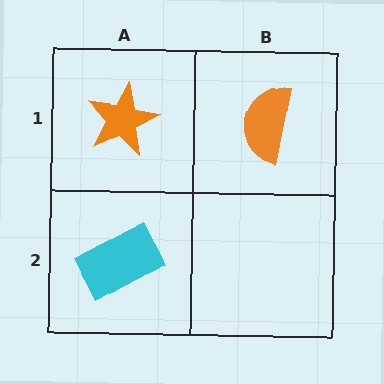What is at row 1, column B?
An orange semicircle.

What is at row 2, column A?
A cyan rectangle.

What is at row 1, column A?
An orange star.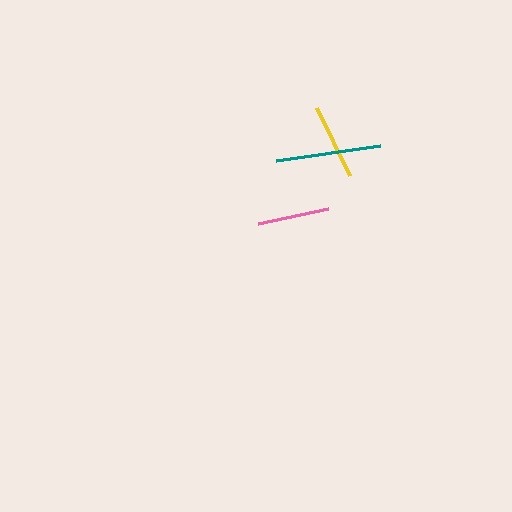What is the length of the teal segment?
The teal segment is approximately 105 pixels long.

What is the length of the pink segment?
The pink segment is approximately 71 pixels long.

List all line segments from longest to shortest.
From longest to shortest: teal, yellow, pink.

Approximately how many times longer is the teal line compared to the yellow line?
The teal line is approximately 1.4 times the length of the yellow line.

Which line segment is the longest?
The teal line is the longest at approximately 105 pixels.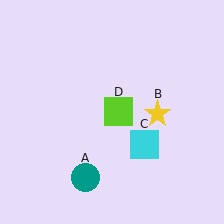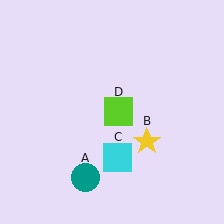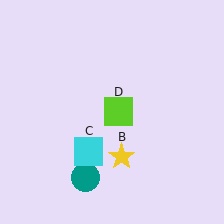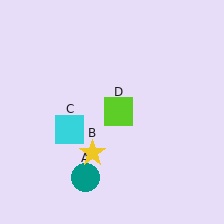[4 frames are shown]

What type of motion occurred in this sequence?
The yellow star (object B), cyan square (object C) rotated clockwise around the center of the scene.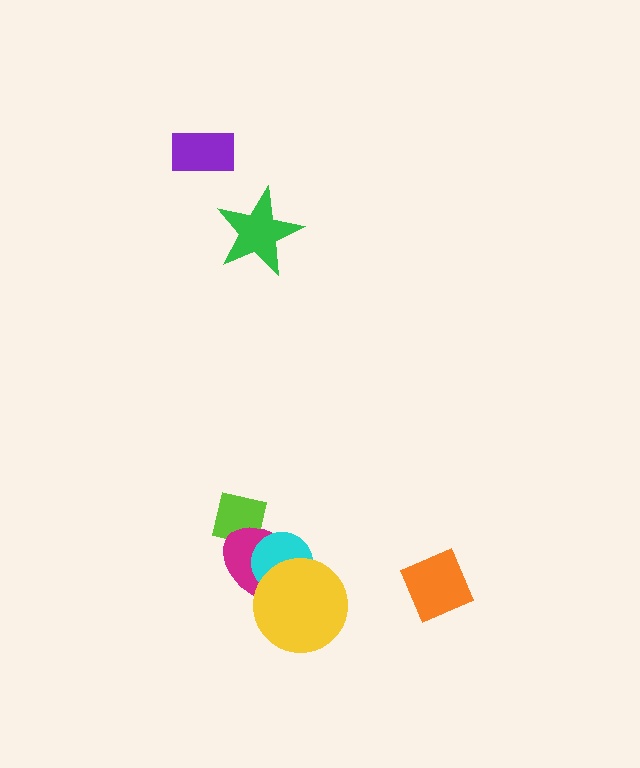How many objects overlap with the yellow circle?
2 objects overlap with the yellow circle.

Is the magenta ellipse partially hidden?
Yes, it is partially covered by another shape.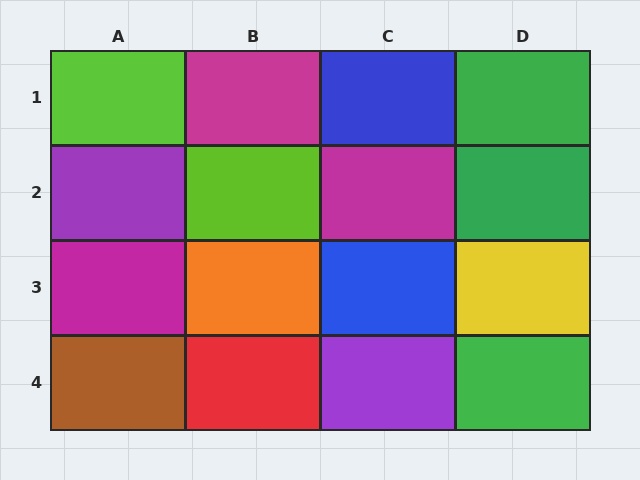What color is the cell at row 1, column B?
Magenta.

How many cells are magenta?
3 cells are magenta.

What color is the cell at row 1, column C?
Blue.